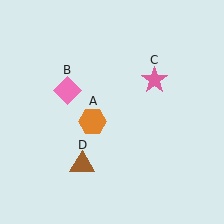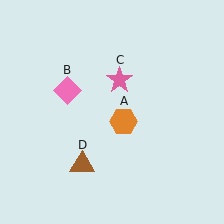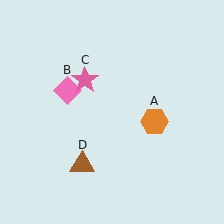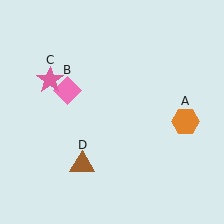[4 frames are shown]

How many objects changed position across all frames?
2 objects changed position: orange hexagon (object A), pink star (object C).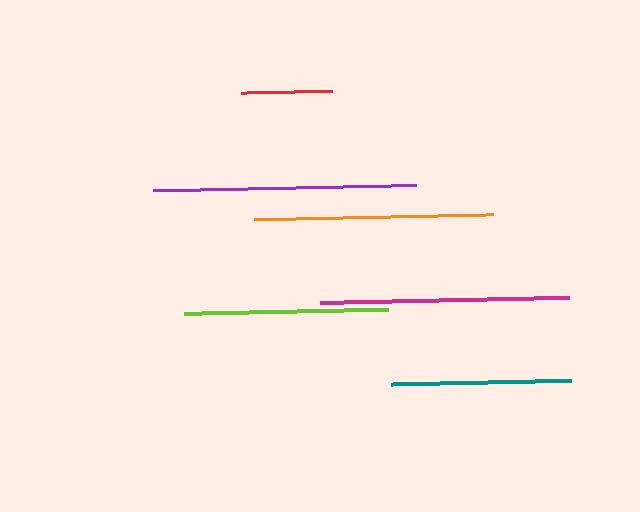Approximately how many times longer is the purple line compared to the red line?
The purple line is approximately 2.9 times the length of the red line.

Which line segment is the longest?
The purple line is the longest at approximately 262 pixels.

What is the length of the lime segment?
The lime segment is approximately 205 pixels long.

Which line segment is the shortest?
The red line is the shortest at approximately 91 pixels.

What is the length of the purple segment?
The purple segment is approximately 262 pixels long.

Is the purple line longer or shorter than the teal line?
The purple line is longer than the teal line.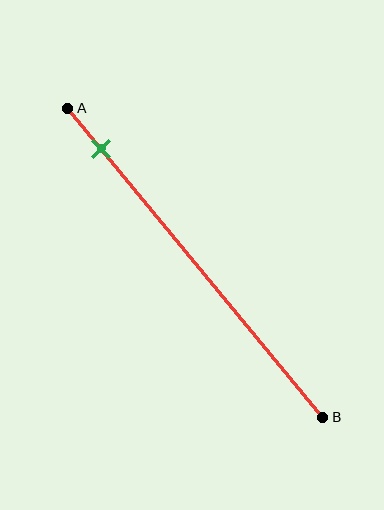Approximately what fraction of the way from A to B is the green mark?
The green mark is approximately 15% of the way from A to B.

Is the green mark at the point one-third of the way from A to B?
No, the mark is at about 15% from A, not at the 33% one-third point.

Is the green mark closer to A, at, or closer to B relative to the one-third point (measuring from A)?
The green mark is closer to point A than the one-third point of segment AB.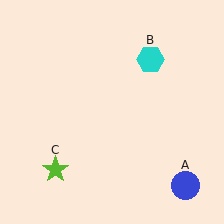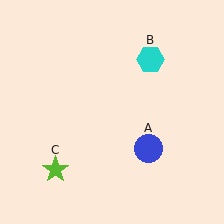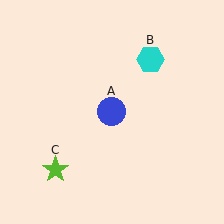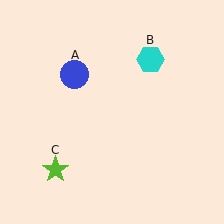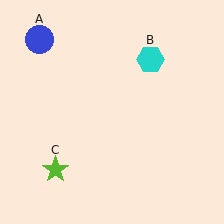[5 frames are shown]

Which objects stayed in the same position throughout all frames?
Cyan hexagon (object B) and lime star (object C) remained stationary.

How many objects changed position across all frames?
1 object changed position: blue circle (object A).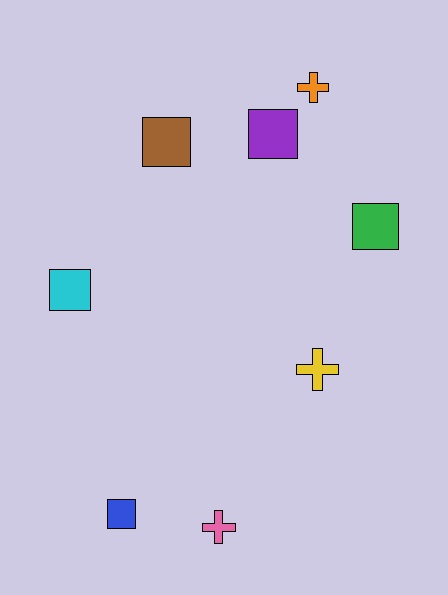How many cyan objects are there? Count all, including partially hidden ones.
There is 1 cyan object.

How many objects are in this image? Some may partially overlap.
There are 8 objects.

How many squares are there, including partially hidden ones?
There are 5 squares.